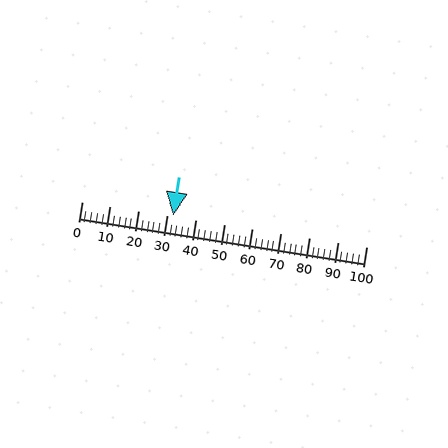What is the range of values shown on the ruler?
The ruler shows values from 0 to 100.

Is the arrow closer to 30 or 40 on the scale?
The arrow is closer to 30.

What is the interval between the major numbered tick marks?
The major tick marks are spaced 10 units apart.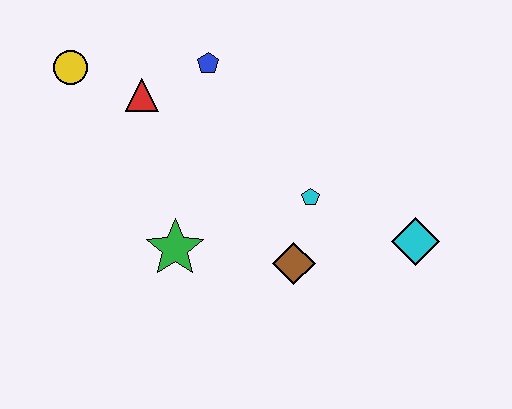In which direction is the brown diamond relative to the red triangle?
The brown diamond is below the red triangle.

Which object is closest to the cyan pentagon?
The brown diamond is closest to the cyan pentagon.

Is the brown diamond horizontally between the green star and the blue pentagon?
No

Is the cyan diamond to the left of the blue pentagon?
No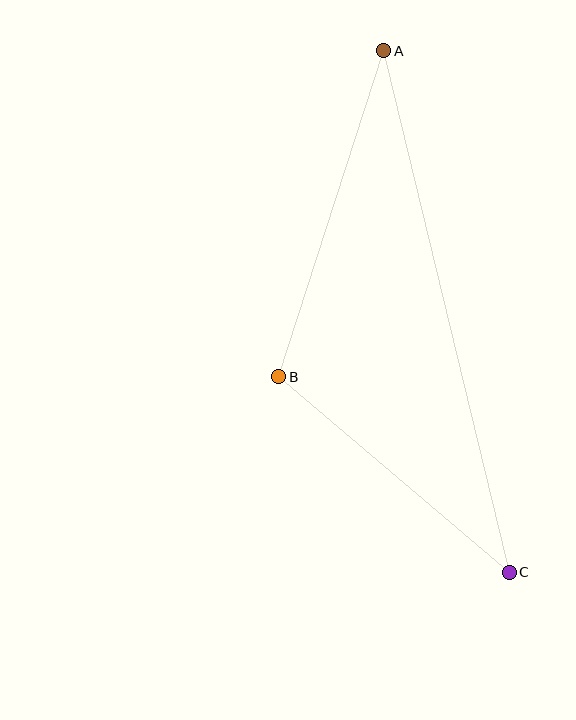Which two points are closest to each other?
Points B and C are closest to each other.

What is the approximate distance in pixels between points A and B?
The distance between A and B is approximately 342 pixels.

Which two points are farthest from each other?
Points A and C are farthest from each other.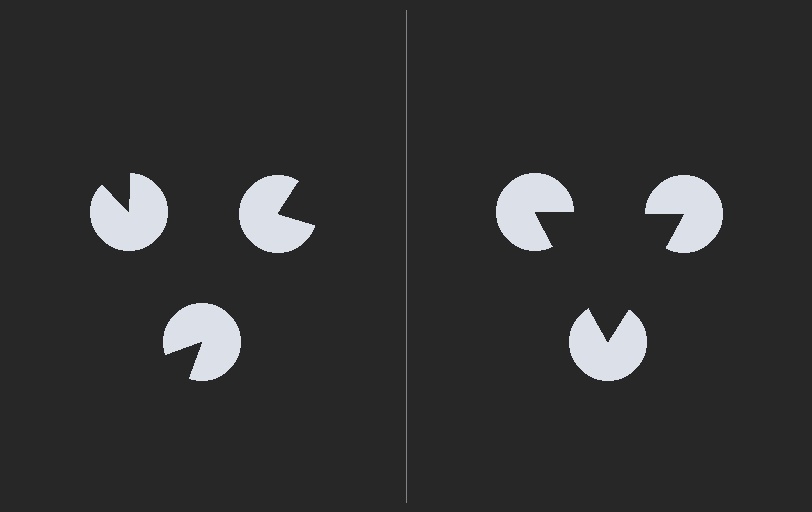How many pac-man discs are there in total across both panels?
6 — 3 on each side.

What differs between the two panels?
The pac-man discs are positioned identically on both sides; only the wedge orientations differ. On the right they align to a triangle; on the left they are misaligned.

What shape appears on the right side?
An illusory triangle.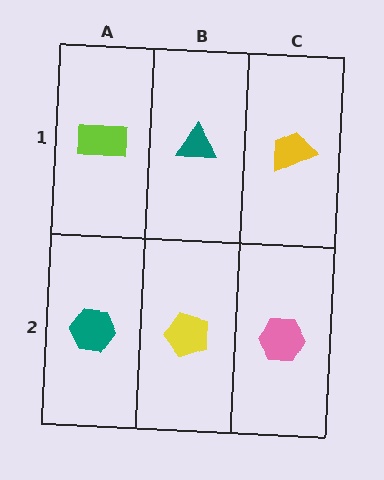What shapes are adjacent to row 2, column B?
A teal triangle (row 1, column B), a teal hexagon (row 2, column A), a pink hexagon (row 2, column C).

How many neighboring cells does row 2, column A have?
2.